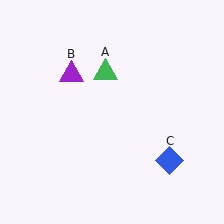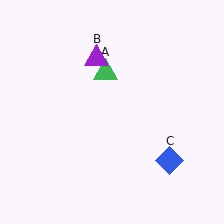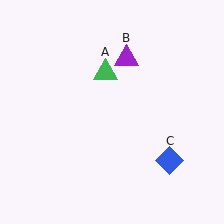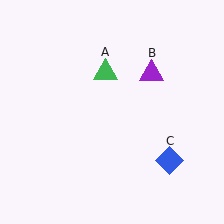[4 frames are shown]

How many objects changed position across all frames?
1 object changed position: purple triangle (object B).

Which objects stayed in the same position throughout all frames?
Green triangle (object A) and blue diamond (object C) remained stationary.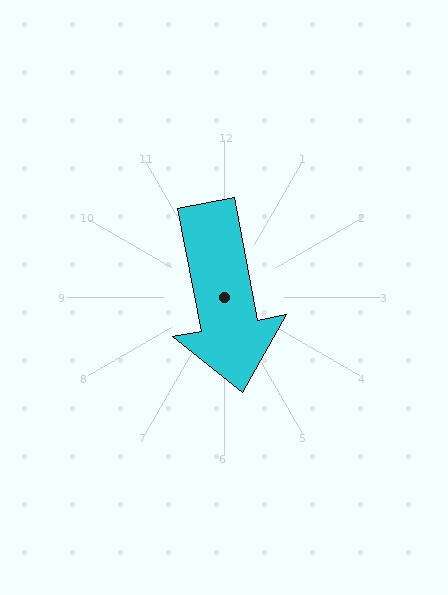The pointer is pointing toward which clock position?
Roughly 6 o'clock.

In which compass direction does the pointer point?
South.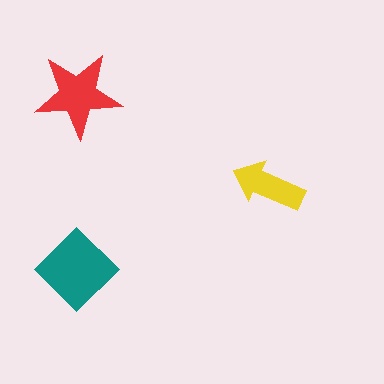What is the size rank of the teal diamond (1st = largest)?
1st.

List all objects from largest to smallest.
The teal diamond, the red star, the yellow arrow.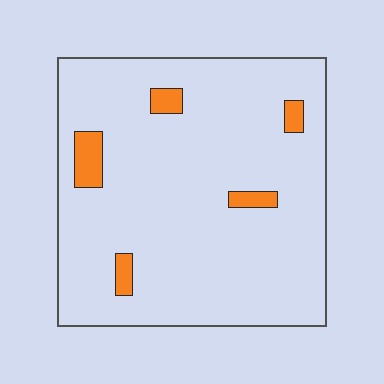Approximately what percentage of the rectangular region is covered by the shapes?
Approximately 5%.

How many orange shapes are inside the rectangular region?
5.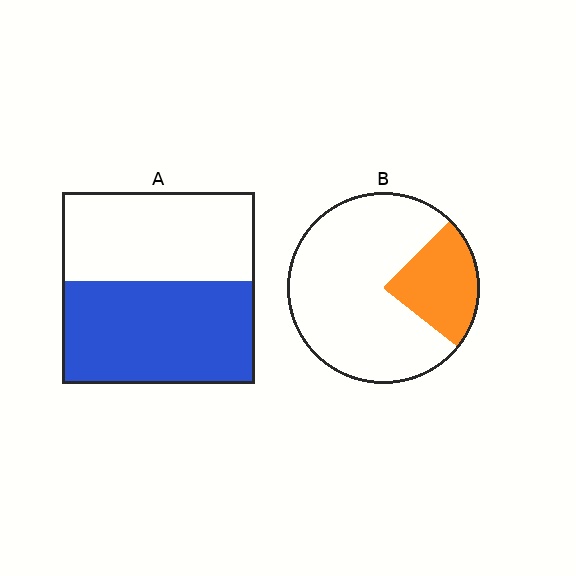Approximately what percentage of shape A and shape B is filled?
A is approximately 55% and B is approximately 25%.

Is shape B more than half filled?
No.